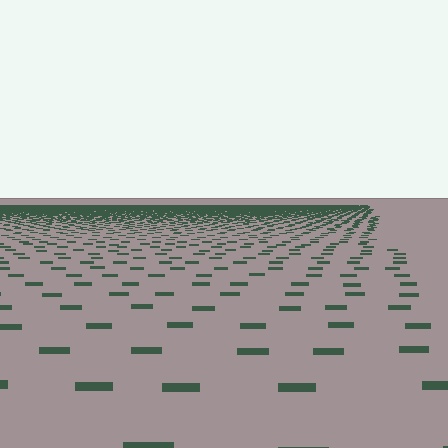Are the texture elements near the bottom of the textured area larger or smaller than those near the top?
Larger. Near the bottom, elements are closer to the viewer and appear at a bigger on-screen size.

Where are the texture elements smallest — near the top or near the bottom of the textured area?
Near the top.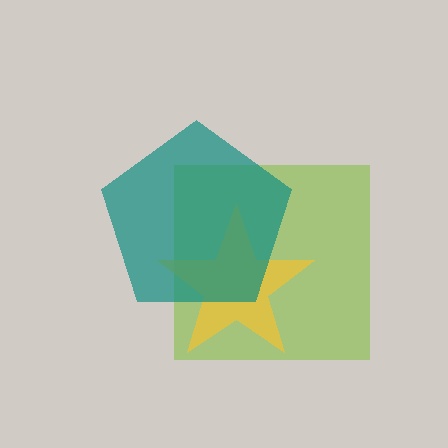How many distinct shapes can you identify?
There are 3 distinct shapes: a lime square, a yellow star, a teal pentagon.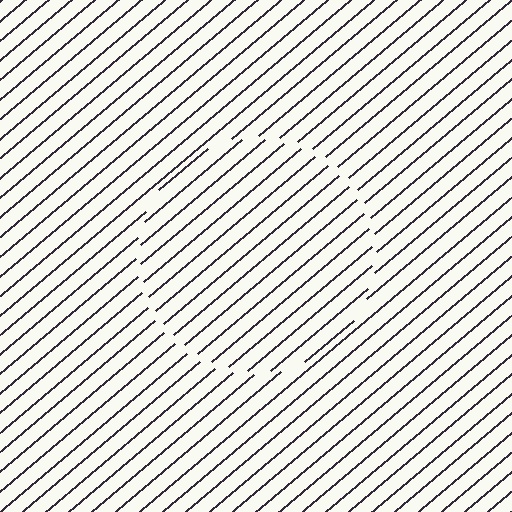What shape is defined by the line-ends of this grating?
An illusory circle. The interior of the shape contains the same grating, shifted by half a period — the contour is defined by the phase discontinuity where line-ends from the inner and outer gratings abut.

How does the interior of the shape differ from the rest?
The interior of the shape contains the same grating, shifted by half a period — the contour is defined by the phase discontinuity where line-ends from the inner and outer gratings abut.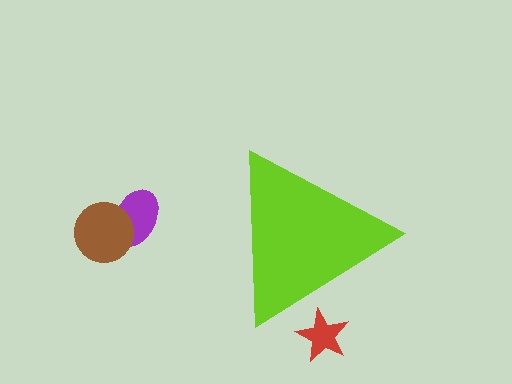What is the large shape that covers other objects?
A lime triangle.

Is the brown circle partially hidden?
No, the brown circle is fully visible.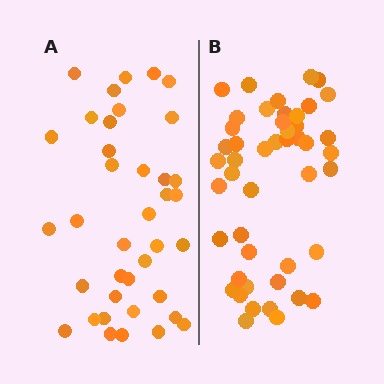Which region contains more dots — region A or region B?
Region B (the right region) has more dots.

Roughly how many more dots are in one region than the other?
Region B has roughly 8 or so more dots than region A.